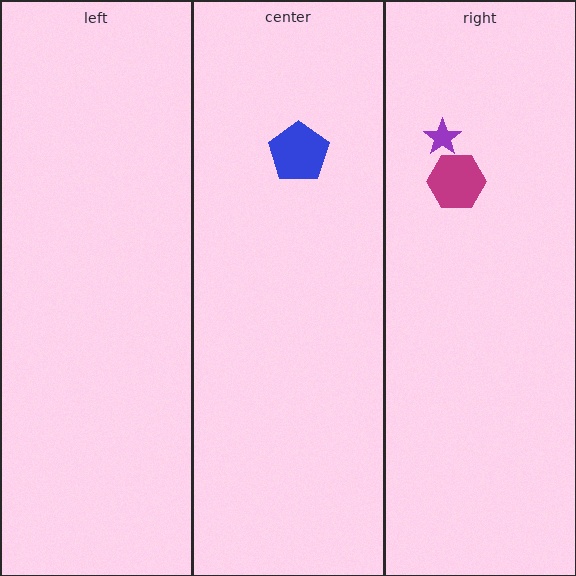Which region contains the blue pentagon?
The center region.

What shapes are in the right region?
The magenta hexagon, the purple star.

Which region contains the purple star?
The right region.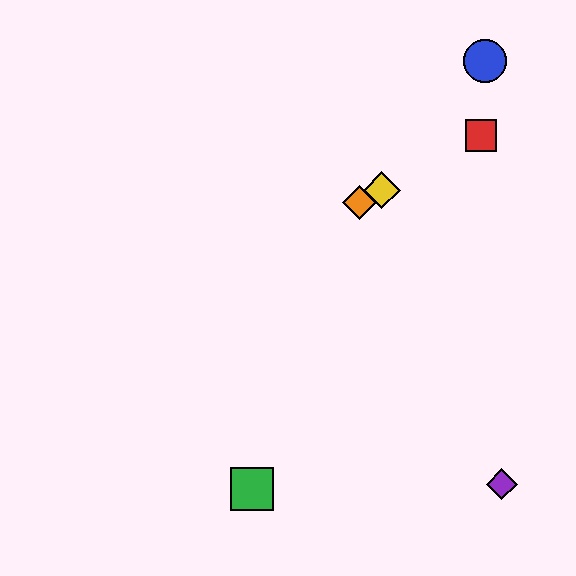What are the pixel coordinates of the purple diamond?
The purple diamond is at (502, 484).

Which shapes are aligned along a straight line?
The red square, the yellow diamond, the orange diamond are aligned along a straight line.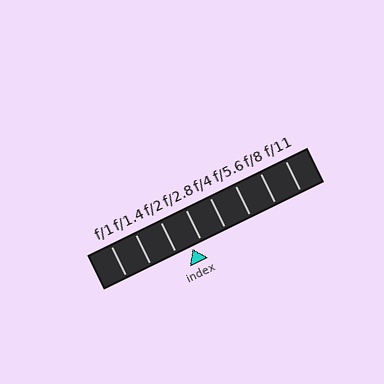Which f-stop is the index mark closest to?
The index mark is closest to f/2.8.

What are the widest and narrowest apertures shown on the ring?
The widest aperture shown is f/1 and the narrowest is f/11.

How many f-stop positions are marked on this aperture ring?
There are 8 f-stop positions marked.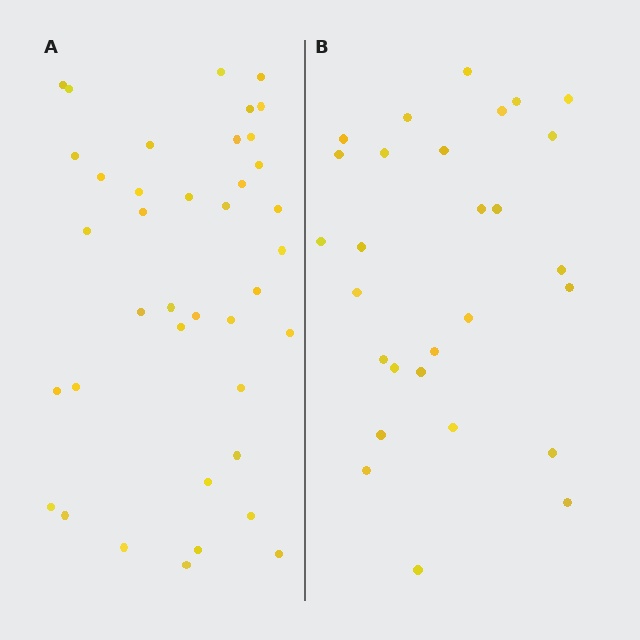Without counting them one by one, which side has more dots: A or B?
Region A (the left region) has more dots.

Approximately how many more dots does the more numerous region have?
Region A has roughly 12 or so more dots than region B.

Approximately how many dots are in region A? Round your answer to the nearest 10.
About 40 dots. (The exact count is 39, which rounds to 40.)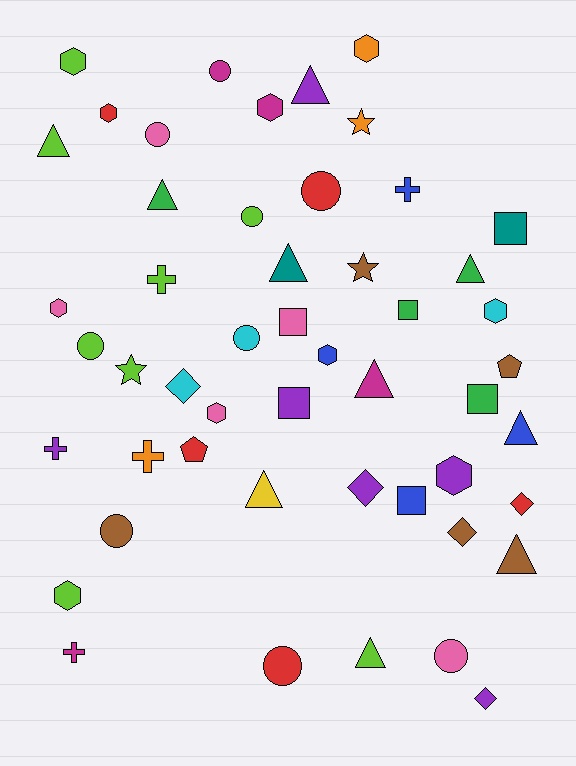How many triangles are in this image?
There are 10 triangles.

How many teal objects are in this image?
There are 2 teal objects.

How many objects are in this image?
There are 50 objects.